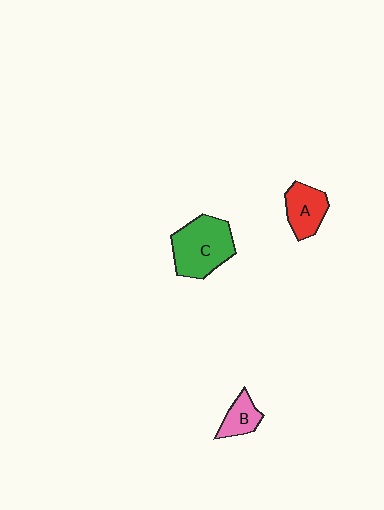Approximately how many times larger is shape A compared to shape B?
Approximately 1.4 times.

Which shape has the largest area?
Shape C (green).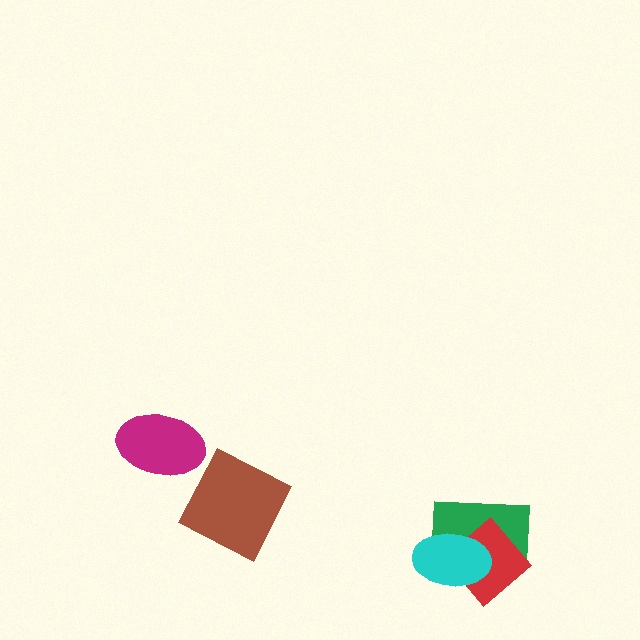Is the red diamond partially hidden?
Yes, it is partially covered by another shape.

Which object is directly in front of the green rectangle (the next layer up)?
The red diamond is directly in front of the green rectangle.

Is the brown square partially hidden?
No, no other shape covers it.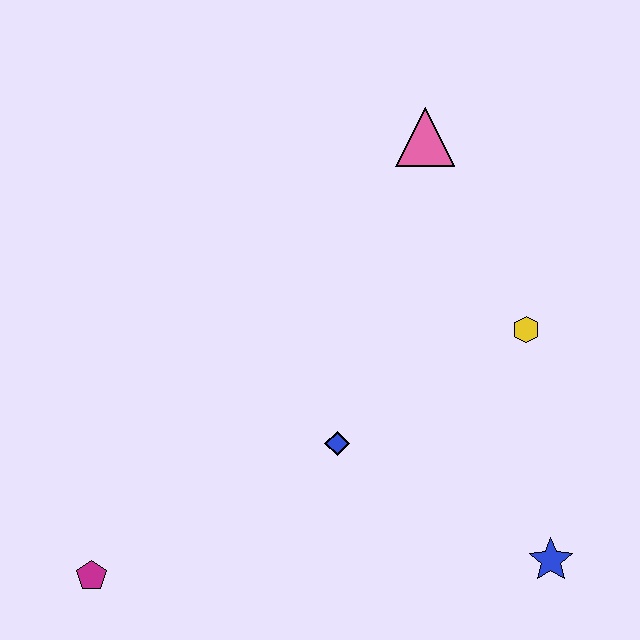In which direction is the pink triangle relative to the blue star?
The pink triangle is above the blue star.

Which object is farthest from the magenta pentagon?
The pink triangle is farthest from the magenta pentagon.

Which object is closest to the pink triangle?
The yellow hexagon is closest to the pink triangle.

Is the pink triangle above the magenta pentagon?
Yes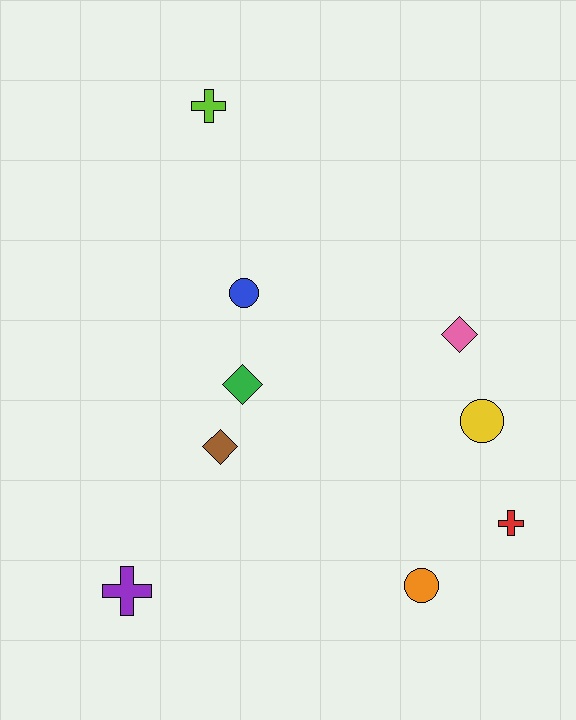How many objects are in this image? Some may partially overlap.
There are 9 objects.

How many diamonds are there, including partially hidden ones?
There are 3 diamonds.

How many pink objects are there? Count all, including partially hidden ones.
There is 1 pink object.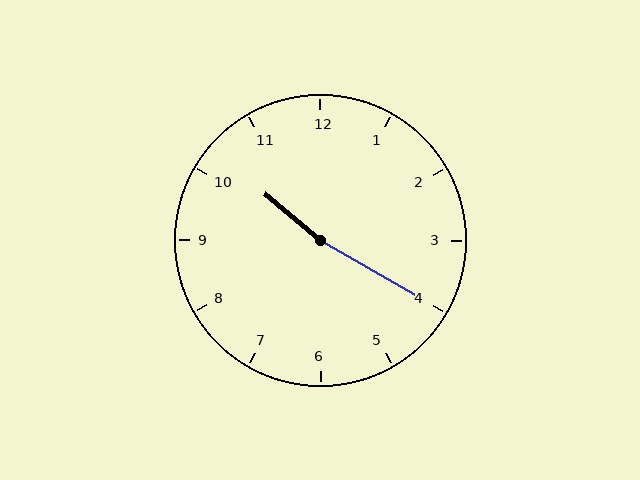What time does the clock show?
10:20.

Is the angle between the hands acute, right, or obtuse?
It is obtuse.